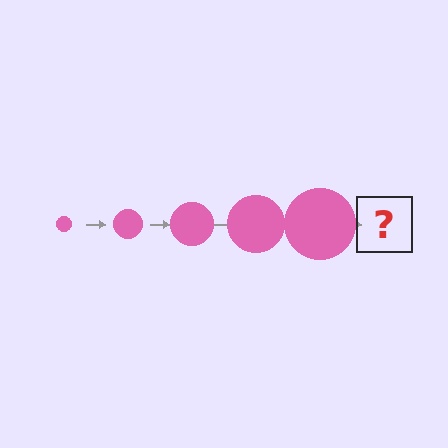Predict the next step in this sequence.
The next step is a pink circle, larger than the previous one.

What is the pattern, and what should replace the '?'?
The pattern is that the circle gets progressively larger each step. The '?' should be a pink circle, larger than the previous one.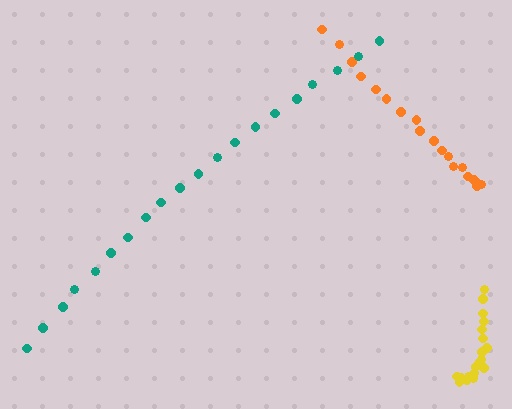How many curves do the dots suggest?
There are 3 distinct paths.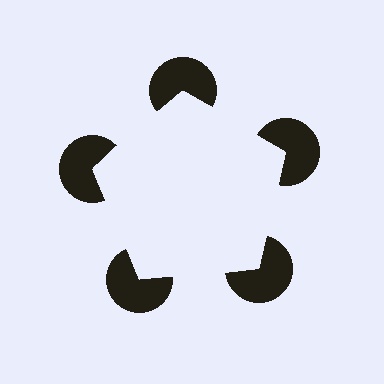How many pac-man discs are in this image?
There are 5 — one at each vertex of the illusory pentagon.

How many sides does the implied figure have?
5 sides.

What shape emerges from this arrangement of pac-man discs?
An illusory pentagon — its edges are inferred from the aligned wedge cuts in the pac-man discs, not physically drawn.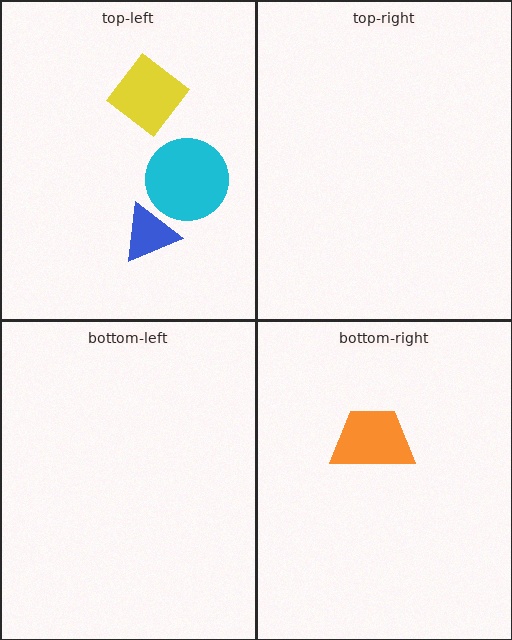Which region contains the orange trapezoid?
The bottom-right region.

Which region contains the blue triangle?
The top-left region.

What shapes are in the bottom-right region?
The orange trapezoid.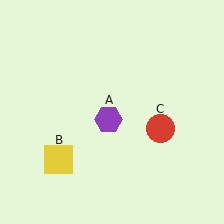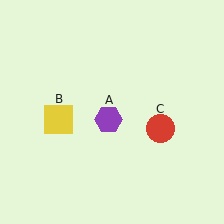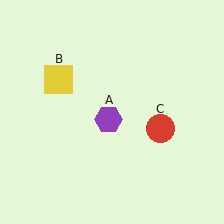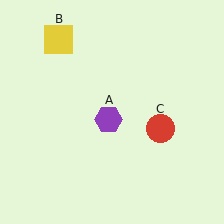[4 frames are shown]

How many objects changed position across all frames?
1 object changed position: yellow square (object B).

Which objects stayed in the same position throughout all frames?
Purple hexagon (object A) and red circle (object C) remained stationary.